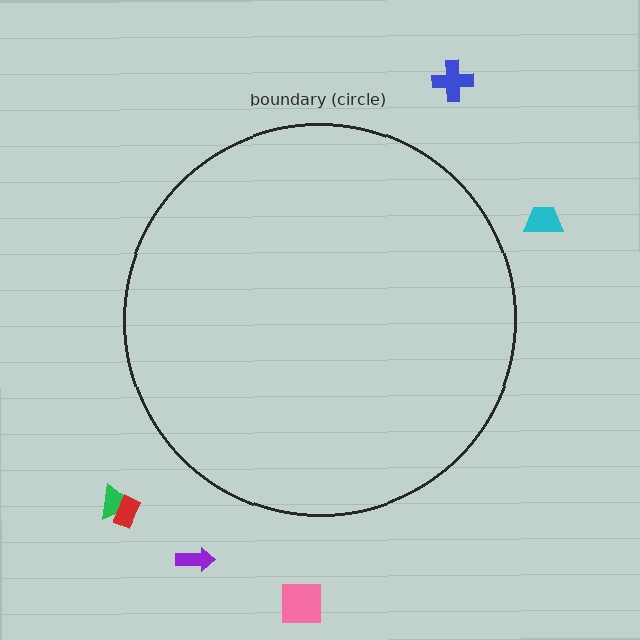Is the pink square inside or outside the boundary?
Outside.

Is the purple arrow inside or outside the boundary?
Outside.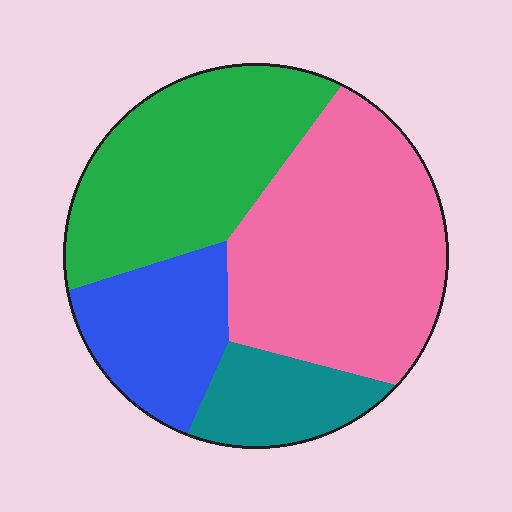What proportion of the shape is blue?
Blue takes up about one sixth (1/6) of the shape.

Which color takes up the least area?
Teal, at roughly 10%.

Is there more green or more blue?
Green.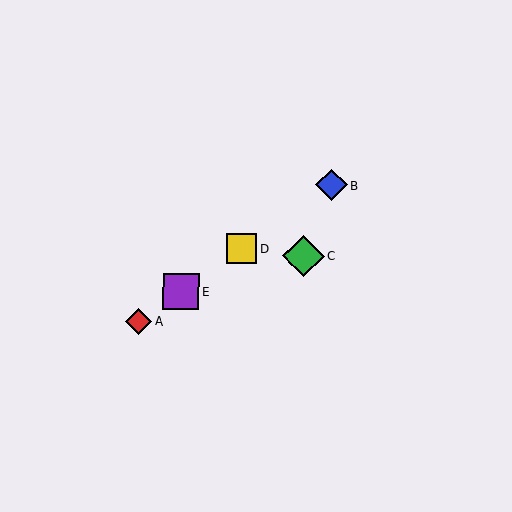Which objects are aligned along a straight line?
Objects A, B, D, E are aligned along a straight line.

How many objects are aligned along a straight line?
4 objects (A, B, D, E) are aligned along a straight line.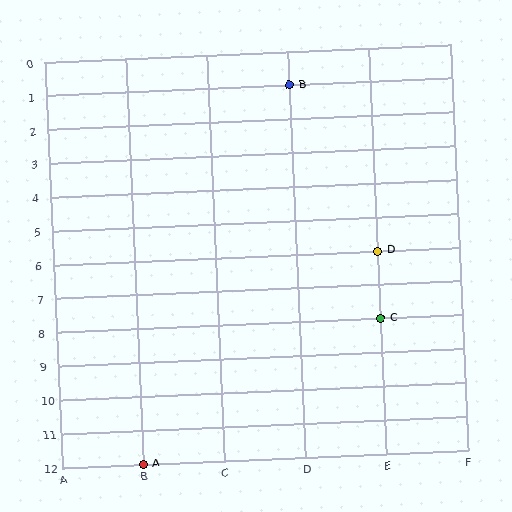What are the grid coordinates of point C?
Point C is at grid coordinates (E, 8).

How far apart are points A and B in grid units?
Points A and B are 2 columns and 11 rows apart (about 11.2 grid units diagonally).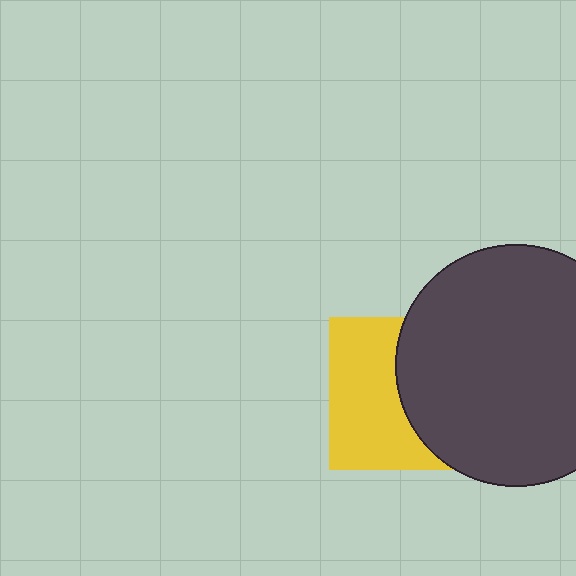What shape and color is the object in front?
The object in front is a dark gray circle.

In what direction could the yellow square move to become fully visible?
The yellow square could move left. That would shift it out from behind the dark gray circle entirely.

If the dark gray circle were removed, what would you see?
You would see the complete yellow square.